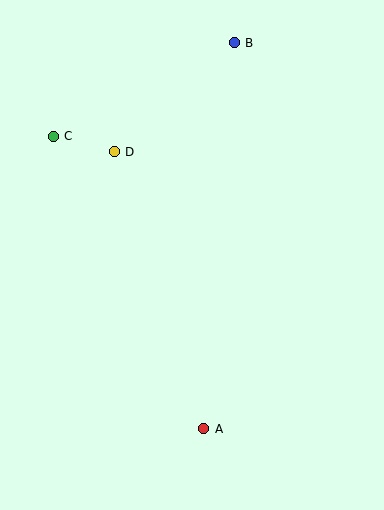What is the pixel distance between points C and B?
The distance between C and B is 203 pixels.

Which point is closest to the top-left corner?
Point C is closest to the top-left corner.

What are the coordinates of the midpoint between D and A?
The midpoint between D and A is at (159, 290).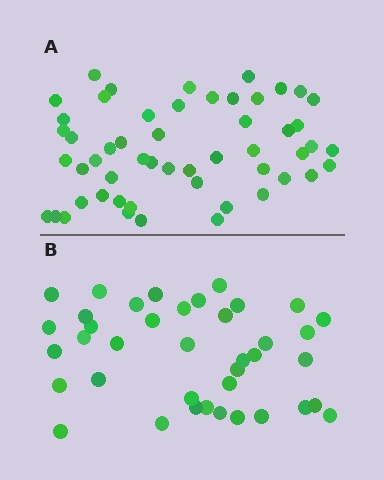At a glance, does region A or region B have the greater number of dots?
Region A (the top region) has more dots.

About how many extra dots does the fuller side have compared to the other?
Region A has approximately 15 more dots than region B.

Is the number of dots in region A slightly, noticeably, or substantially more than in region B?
Region A has noticeably more, but not dramatically so. The ratio is roughly 1.4 to 1.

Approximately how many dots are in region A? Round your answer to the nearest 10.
About 50 dots. (The exact count is 53, which rounds to 50.)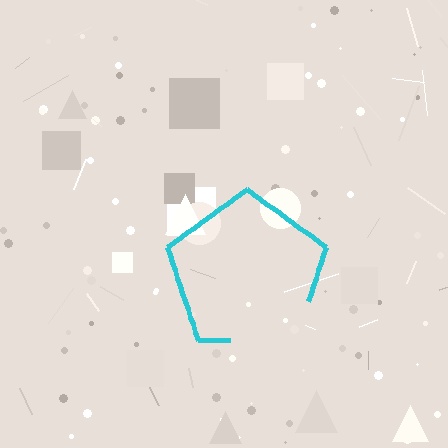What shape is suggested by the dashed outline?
The dashed outline suggests a pentagon.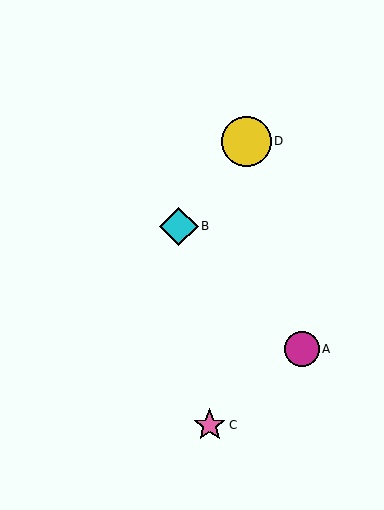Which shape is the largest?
The yellow circle (labeled D) is the largest.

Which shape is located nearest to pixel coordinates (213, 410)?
The pink star (labeled C) at (210, 425) is nearest to that location.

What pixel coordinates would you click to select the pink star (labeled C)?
Click at (210, 425) to select the pink star C.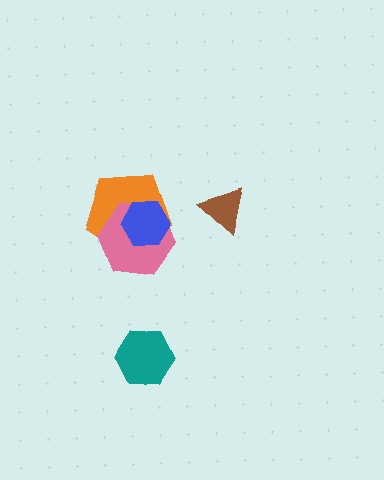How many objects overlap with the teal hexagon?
0 objects overlap with the teal hexagon.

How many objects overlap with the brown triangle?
0 objects overlap with the brown triangle.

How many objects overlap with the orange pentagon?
2 objects overlap with the orange pentagon.